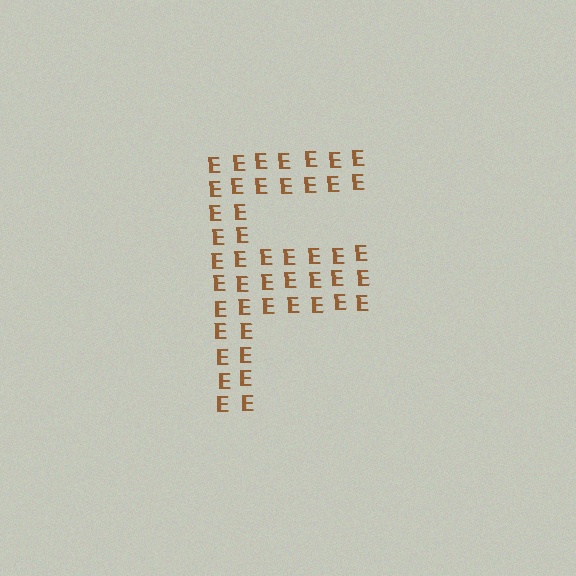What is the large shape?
The large shape is the letter F.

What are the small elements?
The small elements are letter E's.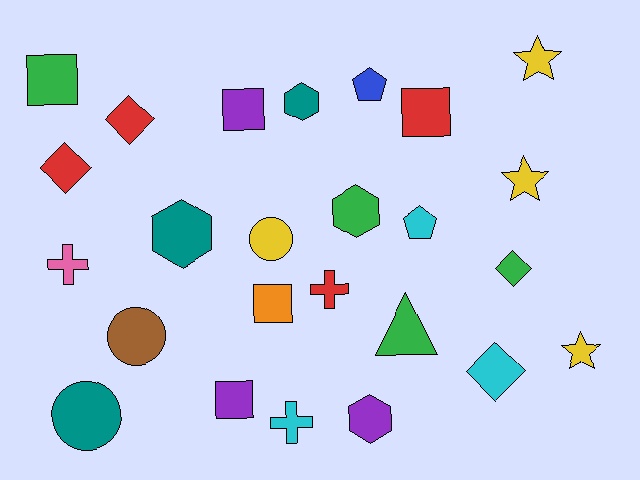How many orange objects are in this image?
There is 1 orange object.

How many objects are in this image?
There are 25 objects.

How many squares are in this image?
There are 5 squares.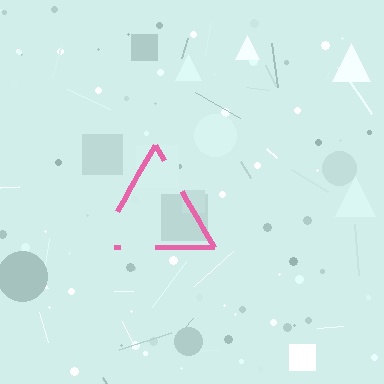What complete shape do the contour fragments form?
The contour fragments form a triangle.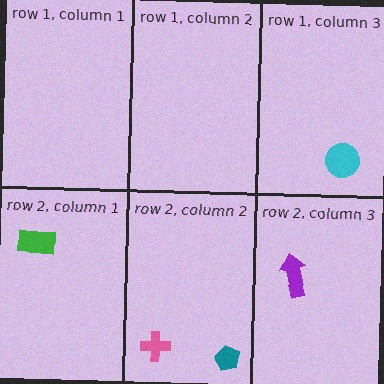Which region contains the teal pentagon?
The row 2, column 2 region.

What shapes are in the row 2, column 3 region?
The purple arrow.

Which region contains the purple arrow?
The row 2, column 3 region.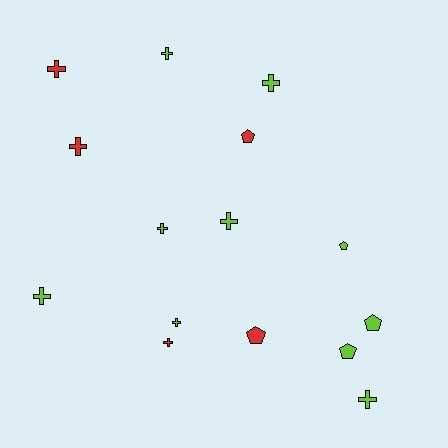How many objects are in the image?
There are 15 objects.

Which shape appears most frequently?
Cross, with 10 objects.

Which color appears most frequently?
Lime, with 10 objects.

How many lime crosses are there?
There are 7 lime crosses.